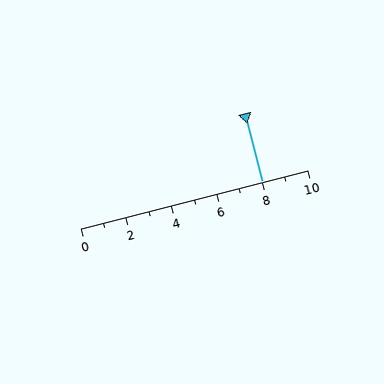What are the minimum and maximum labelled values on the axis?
The axis runs from 0 to 10.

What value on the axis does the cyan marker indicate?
The marker indicates approximately 8.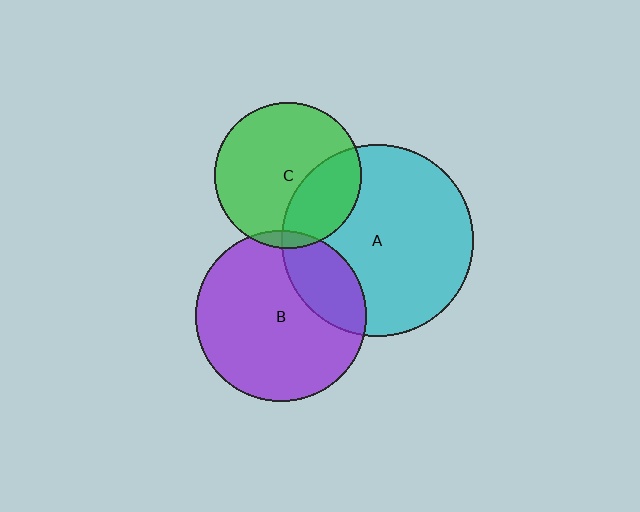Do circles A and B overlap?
Yes.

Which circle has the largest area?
Circle A (cyan).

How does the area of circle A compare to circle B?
Approximately 1.3 times.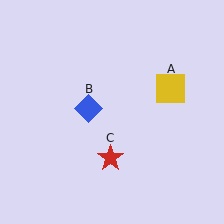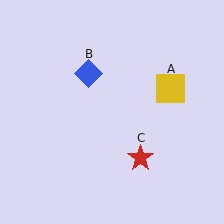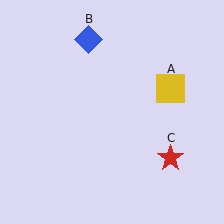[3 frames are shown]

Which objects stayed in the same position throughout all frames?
Yellow square (object A) remained stationary.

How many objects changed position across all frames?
2 objects changed position: blue diamond (object B), red star (object C).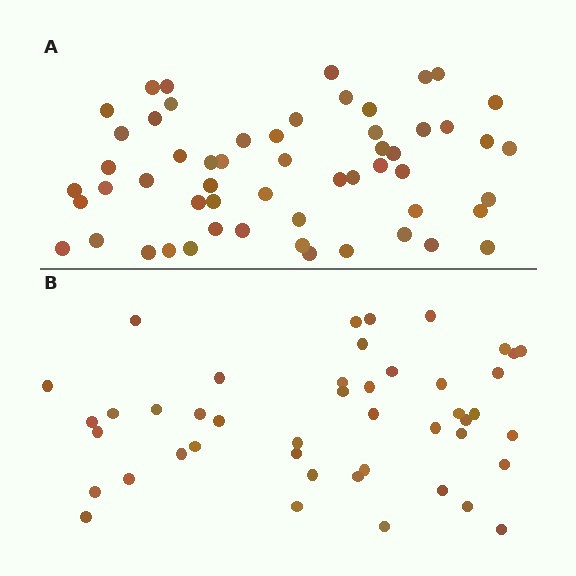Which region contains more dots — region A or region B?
Region A (the top region) has more dots.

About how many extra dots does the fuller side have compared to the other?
Region A has roughly 12 or so more dots than region B.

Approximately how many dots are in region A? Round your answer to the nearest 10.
About 60 dots. (The exact count is 56, which rounds to 60.)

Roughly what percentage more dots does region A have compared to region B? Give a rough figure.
About 25% more.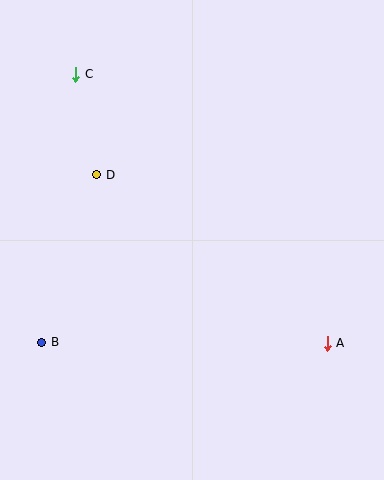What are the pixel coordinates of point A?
Point A is at (327, 343).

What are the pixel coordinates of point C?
Point C is at (76, 74).